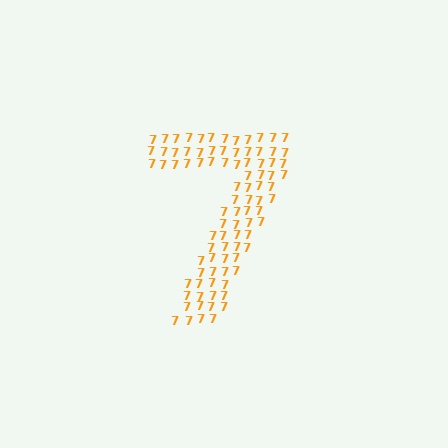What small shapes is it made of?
It is made of small digit 7's.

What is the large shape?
The large shape is the digit 7.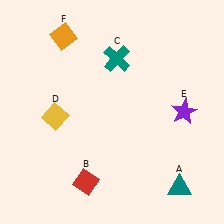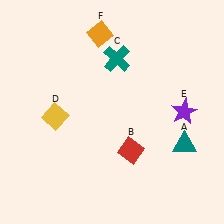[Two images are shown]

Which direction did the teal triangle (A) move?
The teal triangle (A) moved up.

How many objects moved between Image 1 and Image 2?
3 objects moved between the two images.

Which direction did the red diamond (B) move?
The red diamond (B) moved right.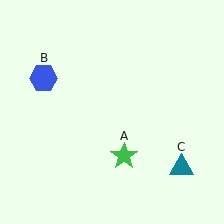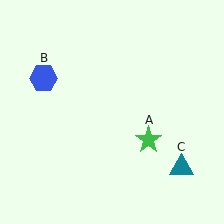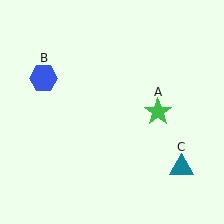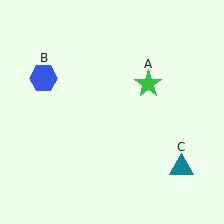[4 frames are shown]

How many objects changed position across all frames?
1 object changed position: green star (object A).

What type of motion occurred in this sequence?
The green star (object A) rotated counterclockwise around the center of the scene.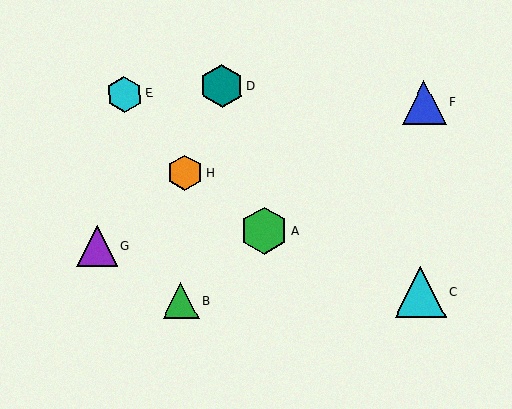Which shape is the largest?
The cyan triangle (labeled C) is the largest.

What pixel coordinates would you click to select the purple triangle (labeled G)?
Click at (97, 246) to select the purple triangle G.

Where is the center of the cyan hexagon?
The center of the cyan hexagon is at (124, 94).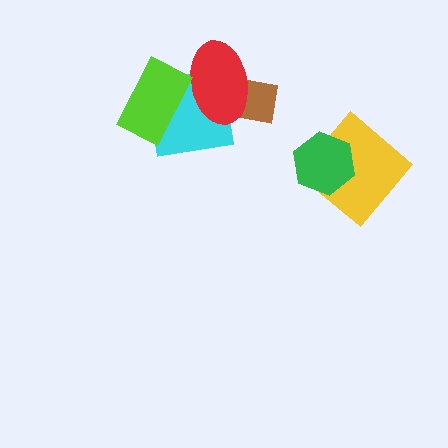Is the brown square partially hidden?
Yes, it is partially covered by another shape.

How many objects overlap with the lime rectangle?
2 objects overlap with the lime rectangle.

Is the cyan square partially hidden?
Yes, it is partially covered by another shape.